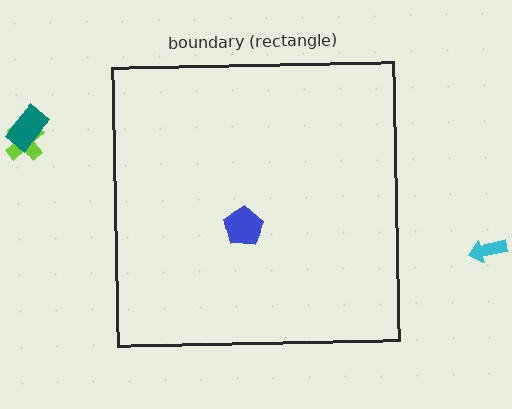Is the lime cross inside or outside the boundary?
Outside.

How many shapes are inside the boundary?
1 inside, 3 outside.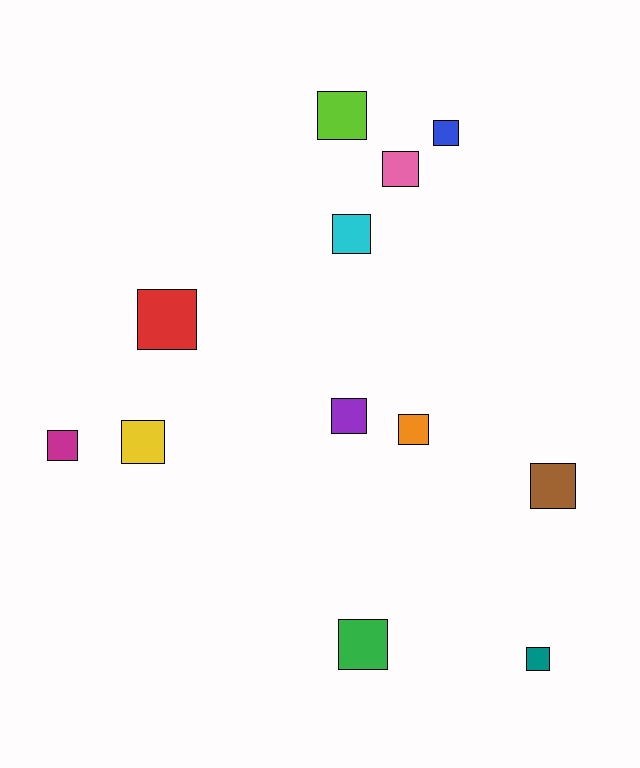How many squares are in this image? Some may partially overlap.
There are 12 squares.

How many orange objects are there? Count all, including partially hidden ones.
There is 1 orange object.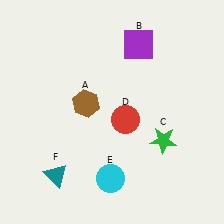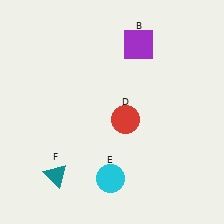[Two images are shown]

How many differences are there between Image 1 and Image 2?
There are 2 differences between the two images.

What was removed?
The brown hexagon (A), the green star (C) were removed in Image 2.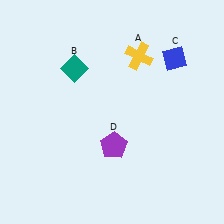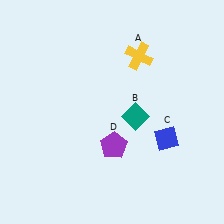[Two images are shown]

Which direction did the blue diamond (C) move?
The blue diamond (C) moved down.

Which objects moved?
The objects that moved are: the teal diamond (B), the blue diamond (C).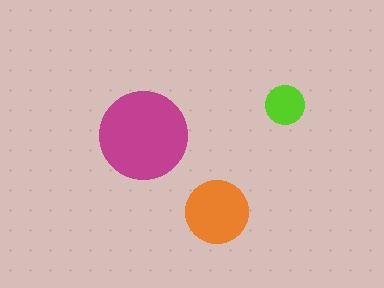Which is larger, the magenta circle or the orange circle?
The magenta one.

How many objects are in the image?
There are 3 objects in the image.